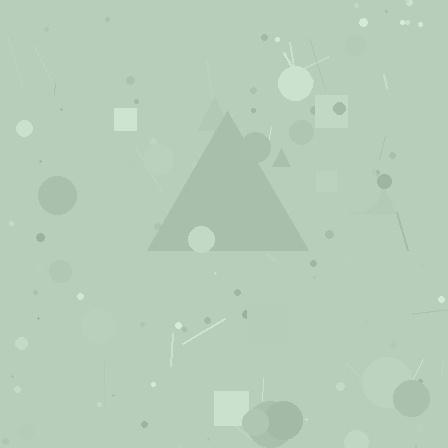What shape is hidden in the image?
A triangle is hidden in the image.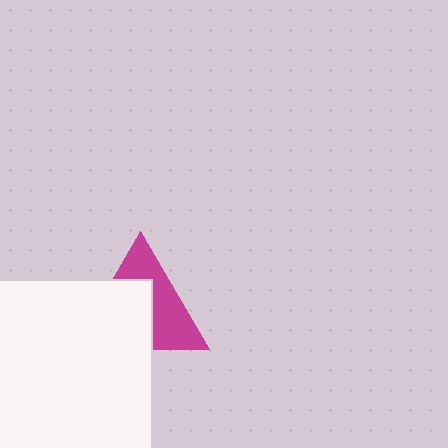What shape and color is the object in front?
The object in front is a white square.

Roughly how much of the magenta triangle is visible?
About half of it is visible (roughly 48%).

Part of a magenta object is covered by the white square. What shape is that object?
It is a triangle.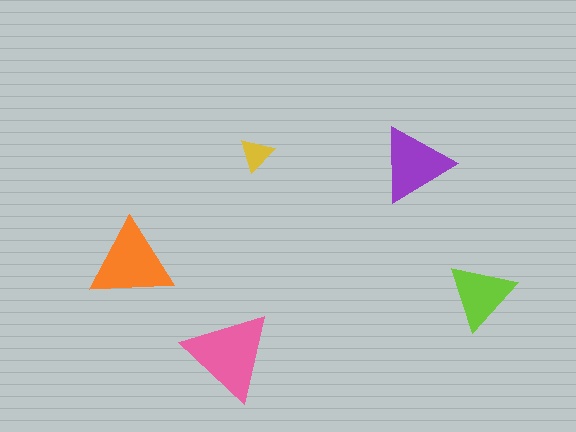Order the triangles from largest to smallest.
the pink one, the orange one, the purple one, the lime one, the yellow one.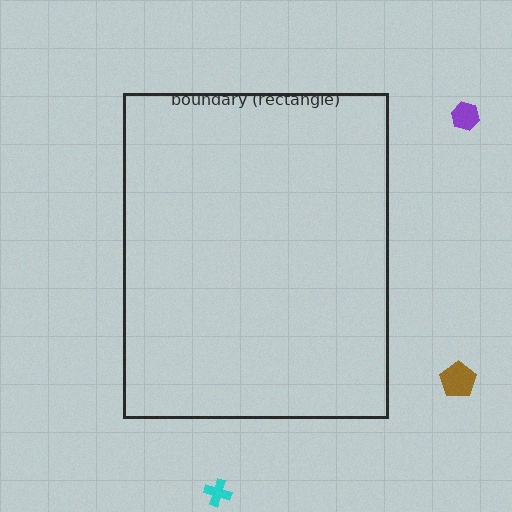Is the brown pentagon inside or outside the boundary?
Outside.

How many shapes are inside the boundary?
0 inside, 3 outside.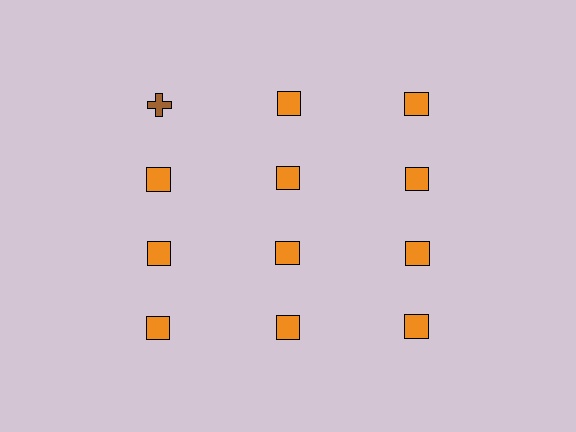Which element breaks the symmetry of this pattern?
The brown cross in the top row, leftmost column breaks the symmetry. All other shapes are orange squares.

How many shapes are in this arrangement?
There are 12 shapes arranged in a grid pattern.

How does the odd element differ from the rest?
It differs in both color (brown instead of orange) and shape (cross instead of square).